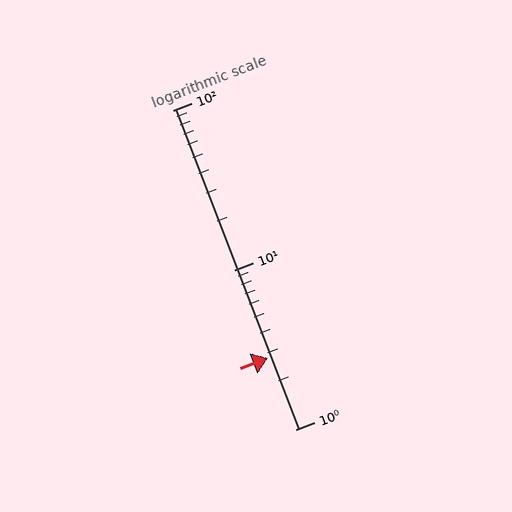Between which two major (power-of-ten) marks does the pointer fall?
The pointer is between 1 and 10.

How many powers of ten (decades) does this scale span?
The scale spans 2 decades, from 1 to 100.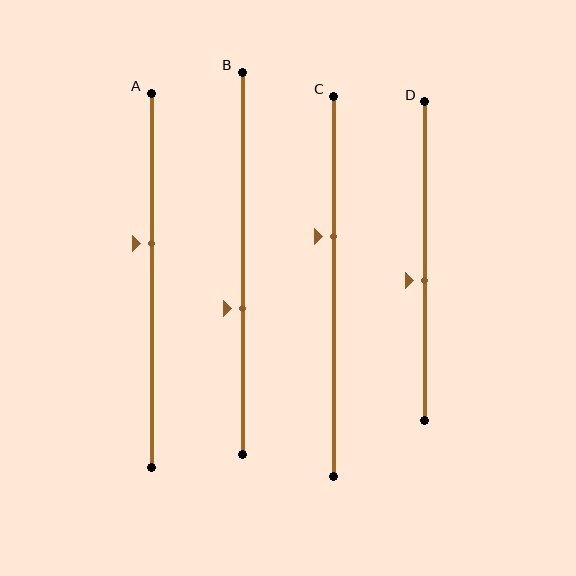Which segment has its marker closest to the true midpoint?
Segment D has its marker closest to the true midpoint.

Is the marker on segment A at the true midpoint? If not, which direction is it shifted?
No, the marker on segment A is shifted upward by about 10% of the segment length.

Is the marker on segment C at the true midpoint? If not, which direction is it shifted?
No, the marker on segment C is shifted upward by about 13% of the segment length.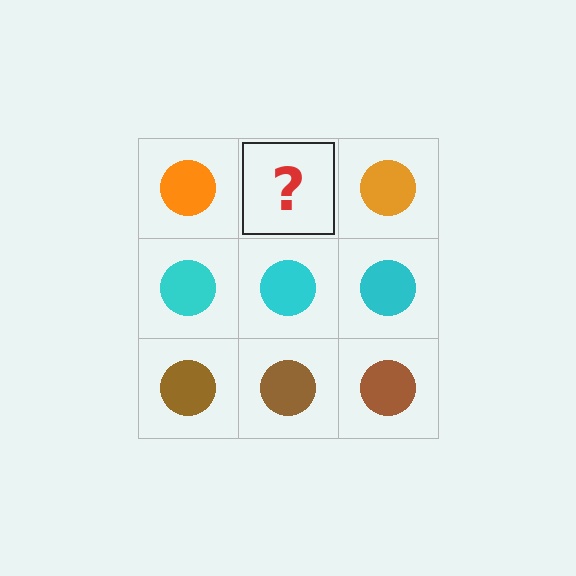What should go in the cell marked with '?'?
The missing cell should contain an orange circle.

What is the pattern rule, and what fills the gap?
The rule is that each row has a consistent color. The gap should be filled with an orange circle.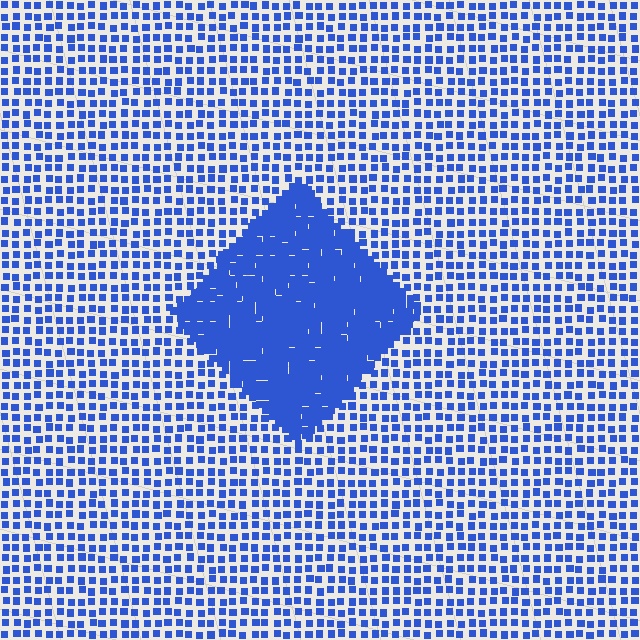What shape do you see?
I see a diamond.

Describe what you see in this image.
The image contains small blue elements arranged at two different densities. A diamond-shaped region is visible where the elements are more densely packed than the surrounding area.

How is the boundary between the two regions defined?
The boundary is defined by a change in element density (approximately 2.7x ratio). All elements are the same color, size, and shape.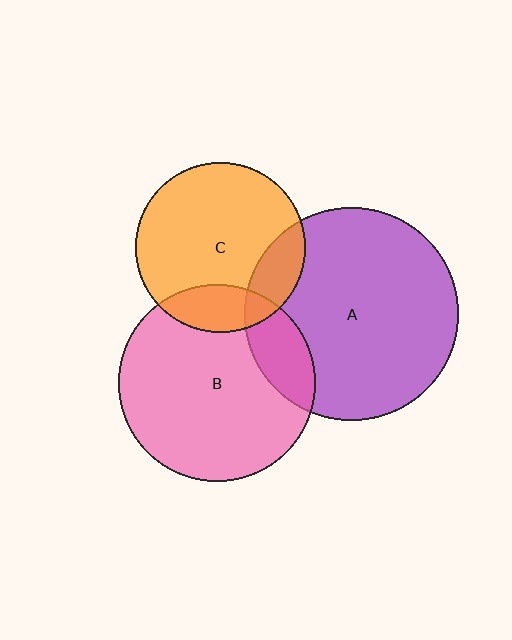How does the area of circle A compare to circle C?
Approximately 1.6 times.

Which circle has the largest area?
Circle A (purple).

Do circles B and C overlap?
Yes.